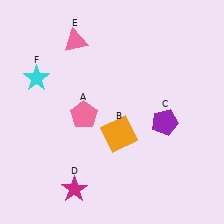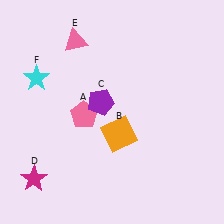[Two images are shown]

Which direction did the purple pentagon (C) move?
The purple pentagon (C) moved left.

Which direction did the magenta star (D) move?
The magenta star (D) moved left.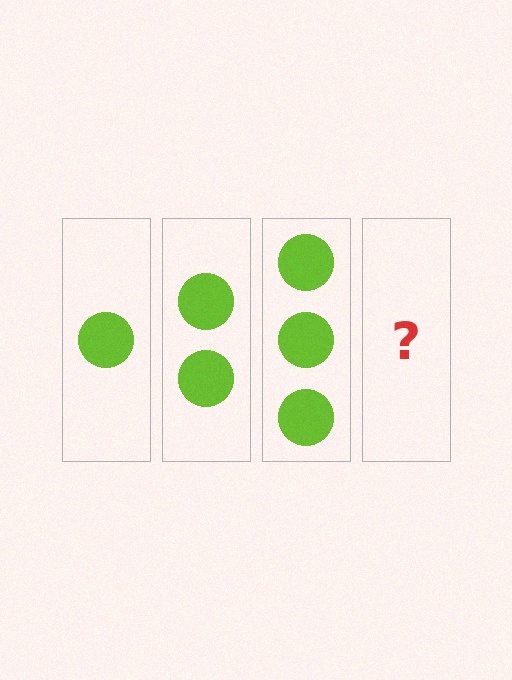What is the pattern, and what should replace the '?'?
The pattern is that each step adds one more circle. The '?' should be 4 circles.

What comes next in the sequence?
The next element should be 4 circles.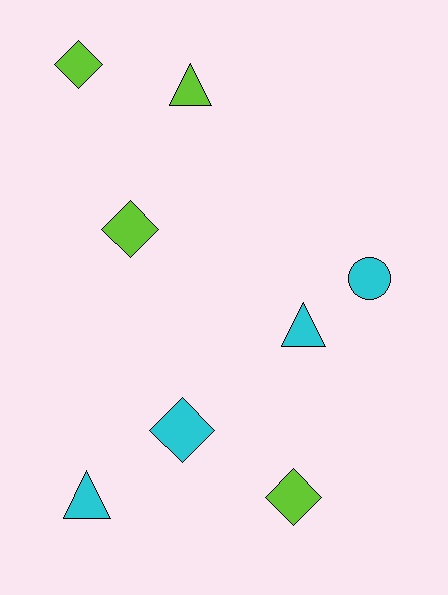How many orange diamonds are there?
There are no orange diamonds.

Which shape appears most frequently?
Diamond, with 4 objects.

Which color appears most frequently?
Cyan, with 4 objects.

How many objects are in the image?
There are 8 objects.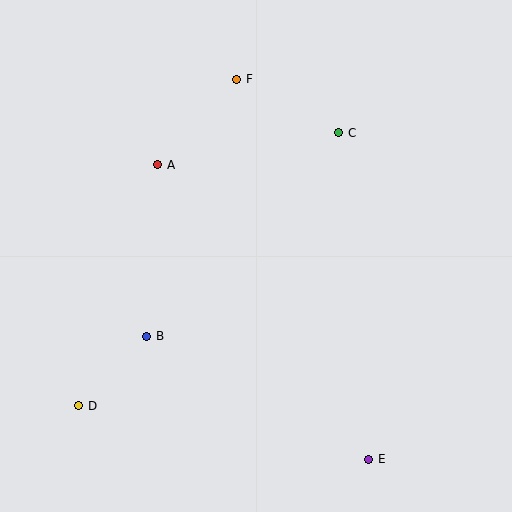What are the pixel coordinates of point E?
Point E is at (369, 459).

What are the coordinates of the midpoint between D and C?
The midpoint between D and C is at (209, 269).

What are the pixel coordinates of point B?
Point B is at (147, 336).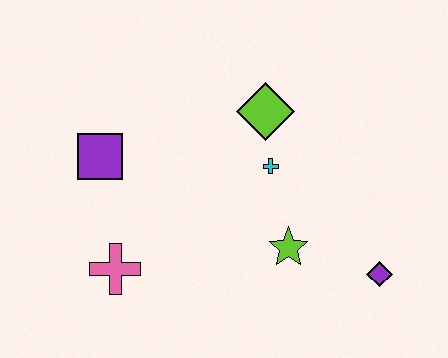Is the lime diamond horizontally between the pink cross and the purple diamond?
Yes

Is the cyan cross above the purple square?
No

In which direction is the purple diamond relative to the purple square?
The purple diamond is to the right of the purple square.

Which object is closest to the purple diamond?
The lime star is closest to the purple diamond.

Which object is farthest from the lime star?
The purple square is farthest from the lime star.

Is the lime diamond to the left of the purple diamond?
Yes